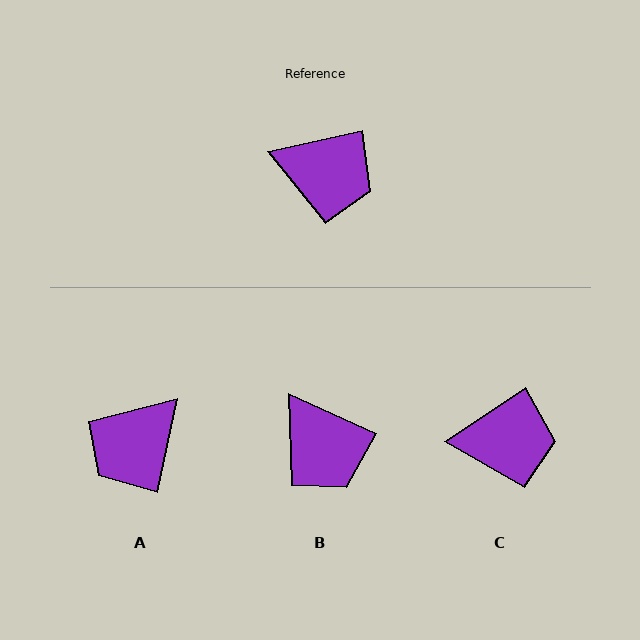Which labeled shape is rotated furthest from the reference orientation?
A, about 114 degrees away.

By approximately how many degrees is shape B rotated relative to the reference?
Approximately 37 degrees clockwise.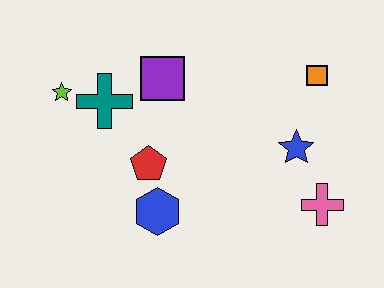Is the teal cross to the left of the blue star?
Yes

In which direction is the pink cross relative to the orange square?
The pink cross is below the orange square.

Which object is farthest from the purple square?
The pink cross is farthest from the purple square.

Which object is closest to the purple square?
The teal cross is closest to the purple square.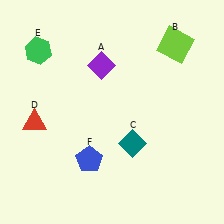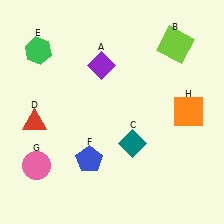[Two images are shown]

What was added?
A pink circle (G), an orange square (H) were added in Image 2.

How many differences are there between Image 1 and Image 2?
There are 2 differences between the two images.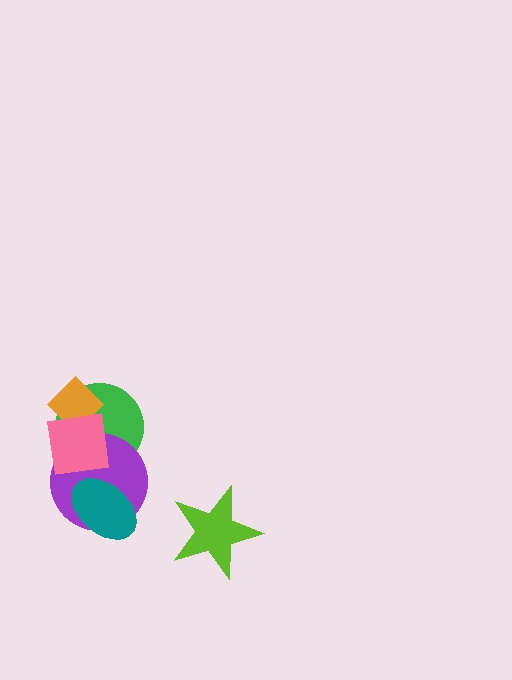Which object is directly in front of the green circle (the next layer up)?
The purple circle is directly in front of the green circle.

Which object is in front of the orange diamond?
The pink square is in front of the orange diamond.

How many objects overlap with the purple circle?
3 objects overlap with the purple circle.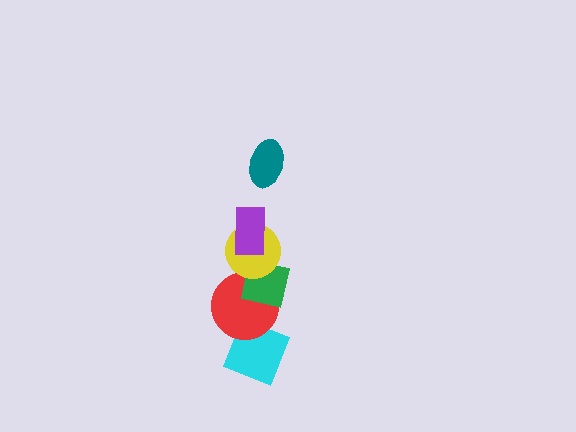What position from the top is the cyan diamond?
The cyan diamond is 6th from the top.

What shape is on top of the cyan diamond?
The red circle is on top of the cyan diamond.